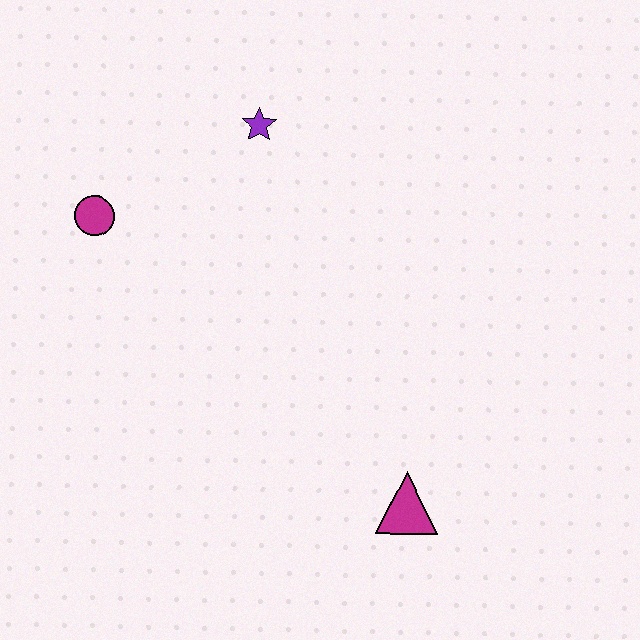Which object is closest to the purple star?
The magenta circle is closest to the purple star.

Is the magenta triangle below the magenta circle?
Yes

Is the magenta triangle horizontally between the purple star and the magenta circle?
No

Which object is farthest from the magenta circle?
The magenta triangle is farthest from the magenta circle.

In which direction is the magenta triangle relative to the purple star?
The magenta triangle is below the purple star.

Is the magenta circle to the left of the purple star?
Yes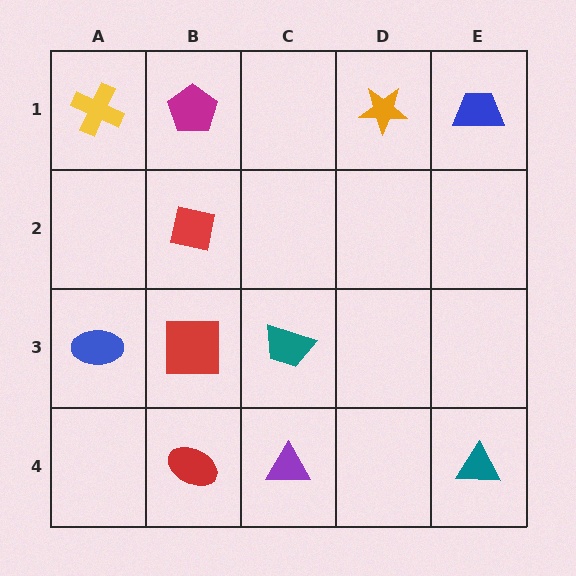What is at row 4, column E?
A teal triangle.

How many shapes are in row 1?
4 shapes.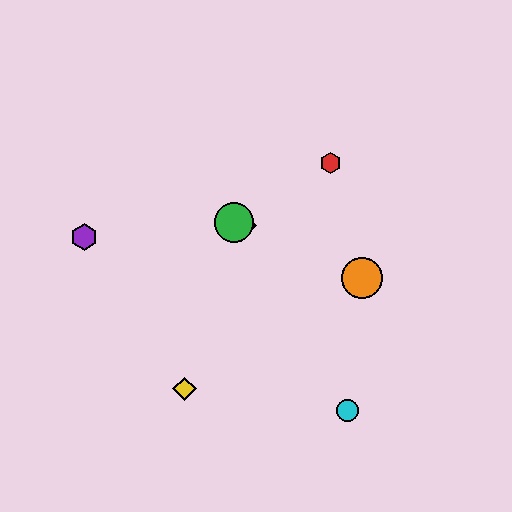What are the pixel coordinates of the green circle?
The green circle is at (234, 222).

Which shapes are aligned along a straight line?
The blue diamond, the green circle, the orange circle are aligned along a straight line.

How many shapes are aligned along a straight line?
3 shapes (the blue diamond, the green circle, the orange circle) are aligned along a straight line.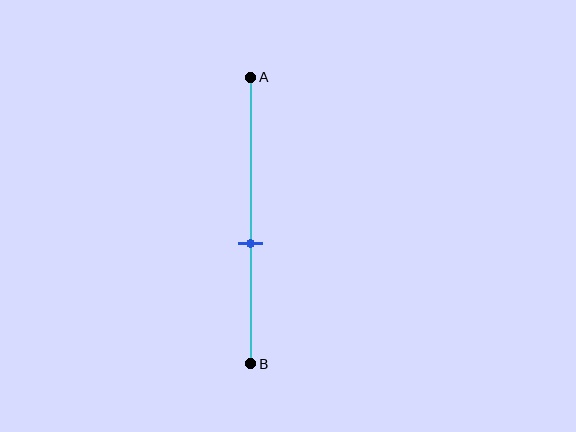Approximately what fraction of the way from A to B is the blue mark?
The blue mark is approximately 60% of the way from A to B.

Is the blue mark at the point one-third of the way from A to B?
No, the mark is at about 60% from A, not at the 33% one-third point.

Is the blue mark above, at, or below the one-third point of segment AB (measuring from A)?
The blue mark is below the one-third point of segment AB.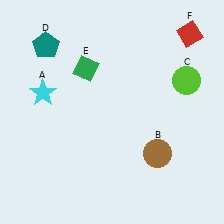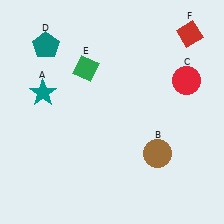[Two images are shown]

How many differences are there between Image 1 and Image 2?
There are 2 differences between the two images.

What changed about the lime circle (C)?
In Image 1, C is lime. In Image 2, it changed to red.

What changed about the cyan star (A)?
In Image 1, A is cyan. In Image 2, it changed to teal.